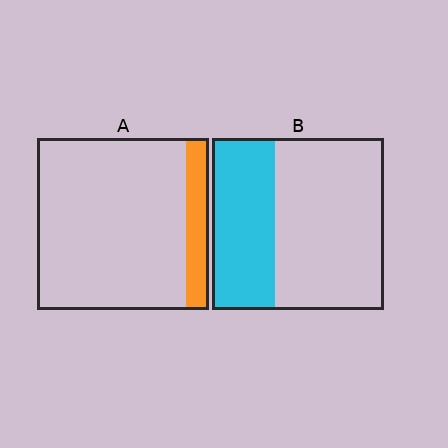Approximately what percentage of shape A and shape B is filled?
A is approximately 15% and B is approximately 35%.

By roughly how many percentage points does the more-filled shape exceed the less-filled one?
By roughly 25 percentage points (B over A).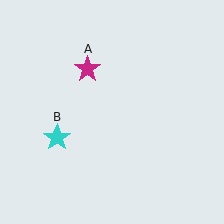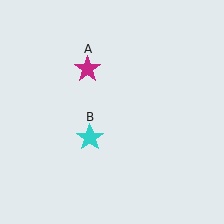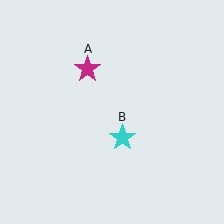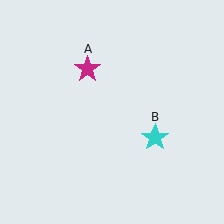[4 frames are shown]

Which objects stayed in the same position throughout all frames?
Magenta star (object A) remained stationary.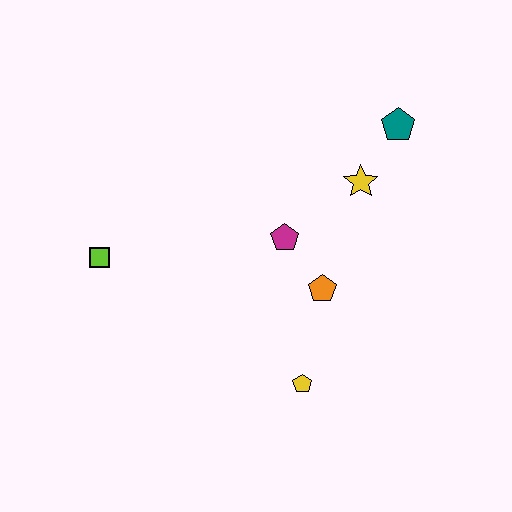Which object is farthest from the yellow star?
The lime square is farthest from the yellow star.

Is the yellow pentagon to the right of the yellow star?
No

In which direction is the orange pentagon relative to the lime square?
The orange pentagon is to the right of the lime square.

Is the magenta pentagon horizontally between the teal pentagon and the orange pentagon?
No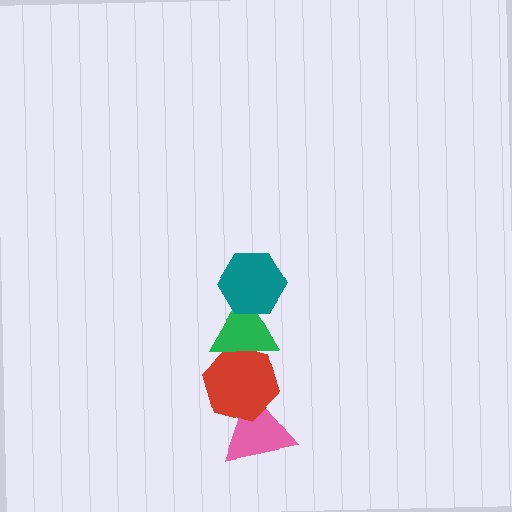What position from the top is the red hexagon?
The red hexagon is 3rd from the top.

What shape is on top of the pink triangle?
The red hexagon is on top of the pink triangle.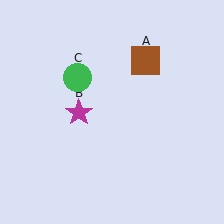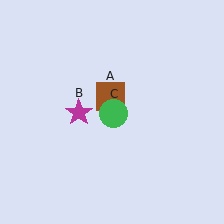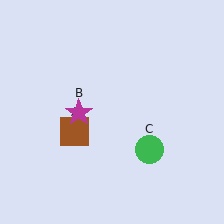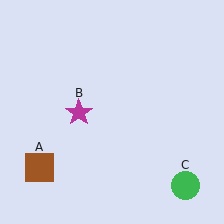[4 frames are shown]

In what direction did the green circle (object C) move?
The green circle (object C) moved down and to the right.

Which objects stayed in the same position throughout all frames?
Magenta star (object B) remained stationary.